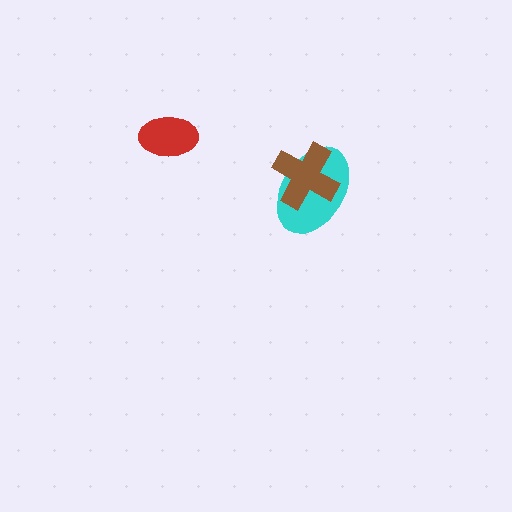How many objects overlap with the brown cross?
1 object overlaps with the brown cross.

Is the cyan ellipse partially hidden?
Yes, it is partially covered by another shape.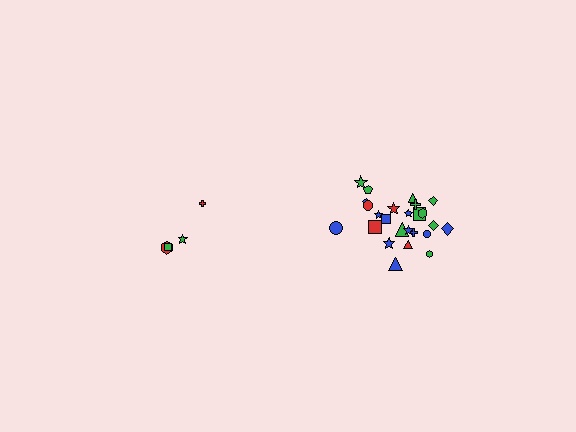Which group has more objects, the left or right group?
The right group.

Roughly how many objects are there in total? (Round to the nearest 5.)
Roughly 30 objects in total.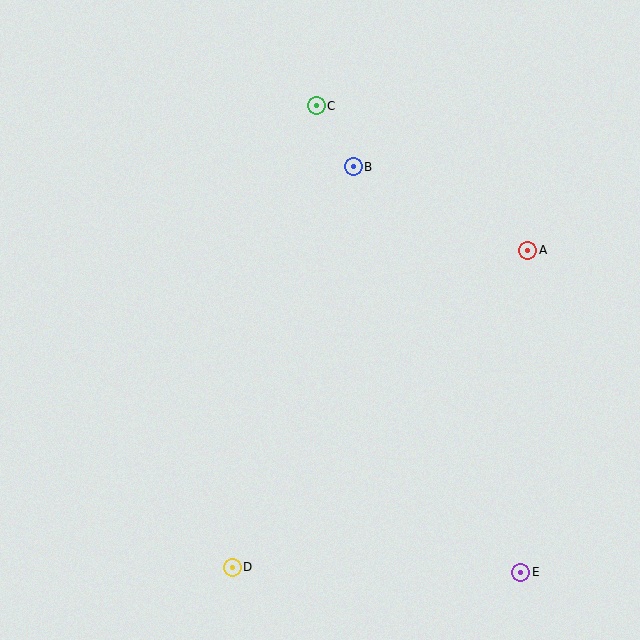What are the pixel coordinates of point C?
Point C is at (316, 106).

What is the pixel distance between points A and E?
The distance between A and E is 322 pixels.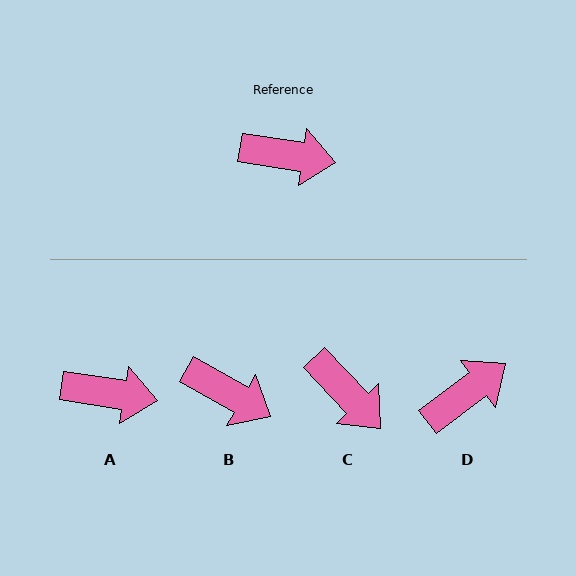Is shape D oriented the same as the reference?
No, it is off by about 46 degrees.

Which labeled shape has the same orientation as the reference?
A.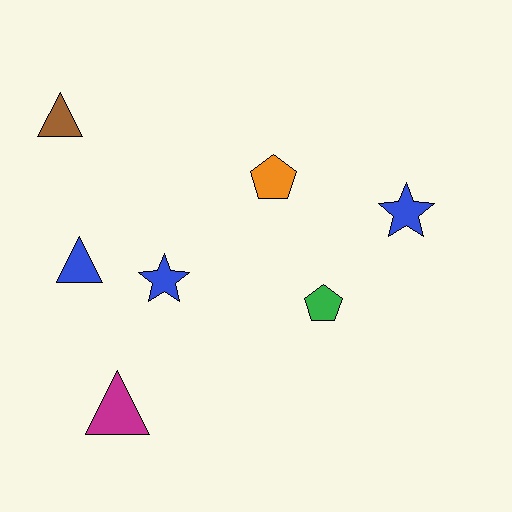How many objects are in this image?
There are 7 objects.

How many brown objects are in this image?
There is 1 brown object.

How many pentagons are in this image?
There are 2 pentagons.